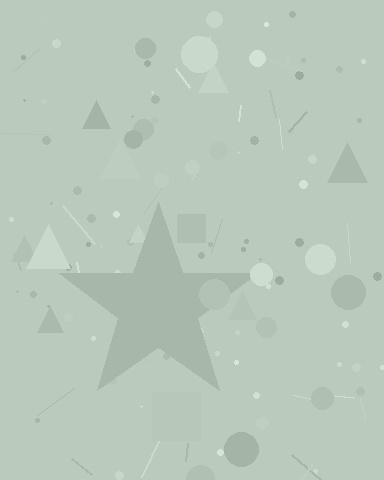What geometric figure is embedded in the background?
A star is embedded in the background.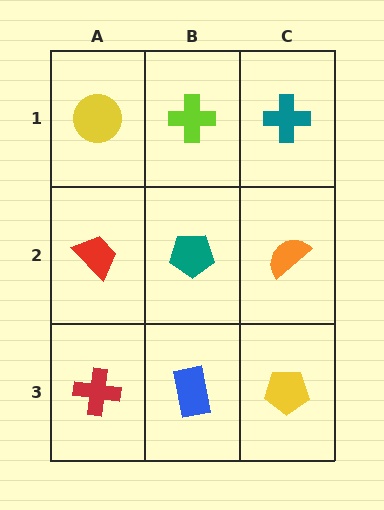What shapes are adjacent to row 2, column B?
A lime cross (row 1, column B), a blue rectangle (row 3, column B), a red trapezoid (row 2, column A), an orange semicircle (row 2, column C).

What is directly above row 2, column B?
A lime cross.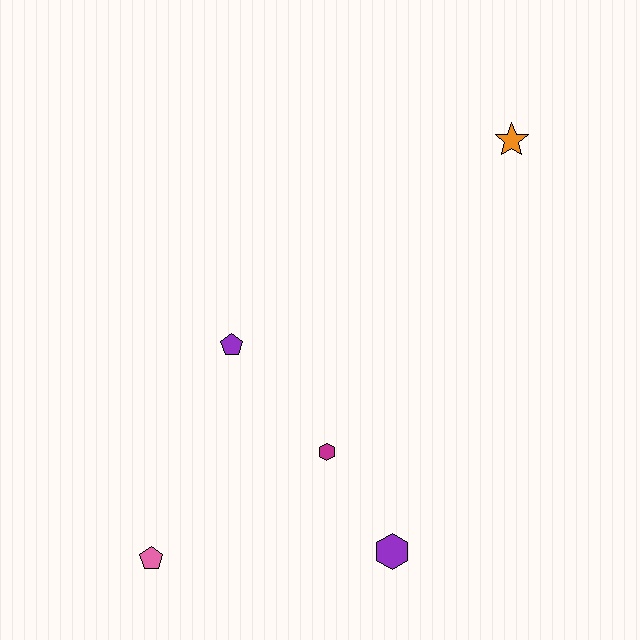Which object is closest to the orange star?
The purple pentagon is closest to the orange star.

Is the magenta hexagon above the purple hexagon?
Yes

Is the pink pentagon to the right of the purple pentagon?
No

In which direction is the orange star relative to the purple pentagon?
The orange star is to the right of the purple pentagon.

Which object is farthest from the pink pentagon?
The orange star is farthest from the pink pentagon.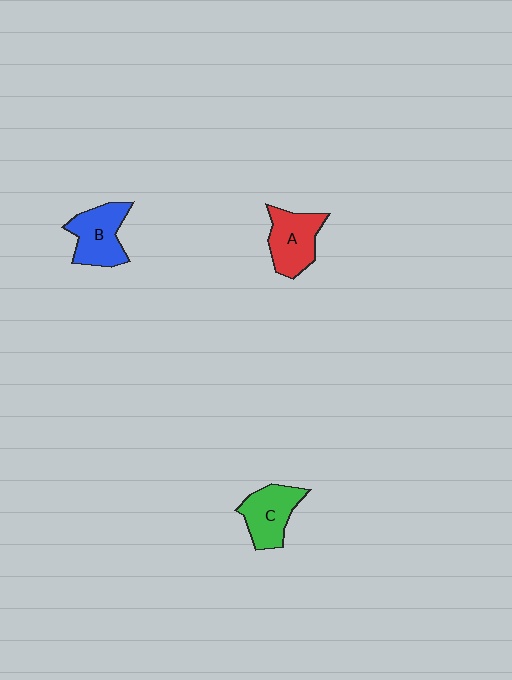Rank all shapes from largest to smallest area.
From largest to smallest: B (blue), A (red), C (green).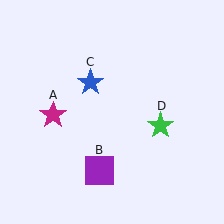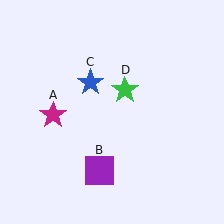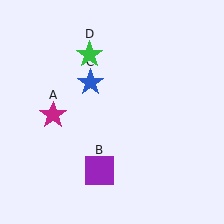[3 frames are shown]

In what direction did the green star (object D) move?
The green star (object D) moved up and to the left.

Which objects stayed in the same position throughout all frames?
Magenta star (object A) and purple square (object B) and blue star (object C) remained stationary.